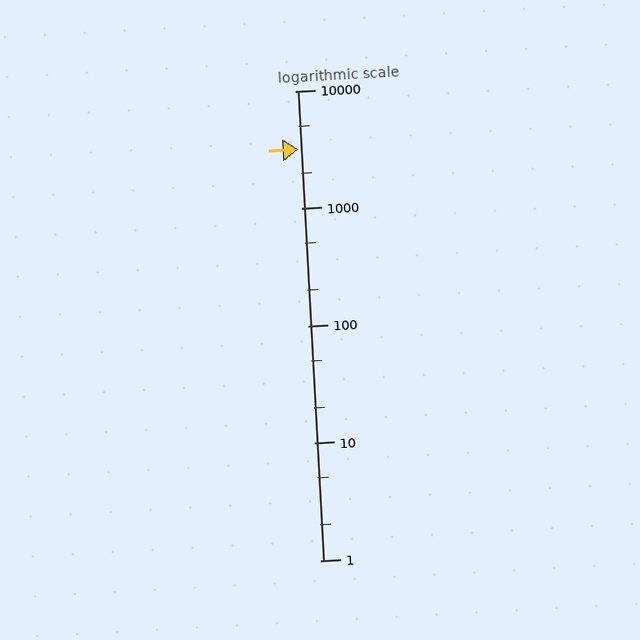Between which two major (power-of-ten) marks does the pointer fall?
The pointer is between 1000 and 10000.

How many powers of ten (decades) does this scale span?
The scale spans 4 decades, from 1 to 10000.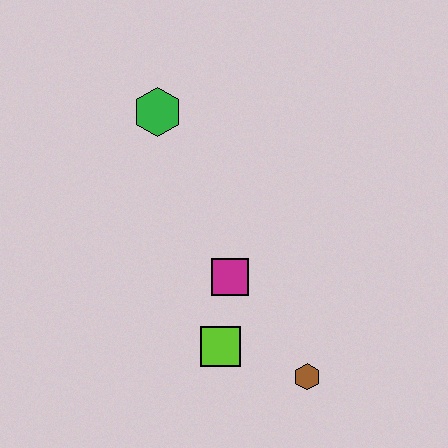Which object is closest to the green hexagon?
The magenta square is closest to the green hexagon.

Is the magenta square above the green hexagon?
No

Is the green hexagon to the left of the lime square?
Yes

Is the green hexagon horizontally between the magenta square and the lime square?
No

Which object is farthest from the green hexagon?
The brown hexagon is farthest from the green hexagon.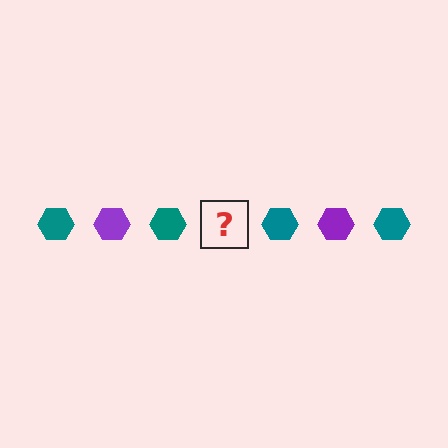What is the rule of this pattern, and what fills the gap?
The rule is that the pattern cycles through teal, purple hexagons. The gap should be filled with a purple hexagon.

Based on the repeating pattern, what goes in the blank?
The blank should be a purple hexagon.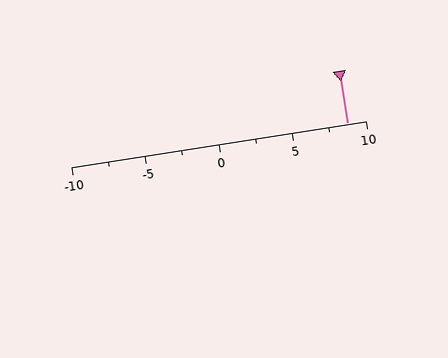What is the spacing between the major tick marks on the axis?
The major ticks are spaced 5 apart.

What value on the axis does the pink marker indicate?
The marker indicates approximately 8.8.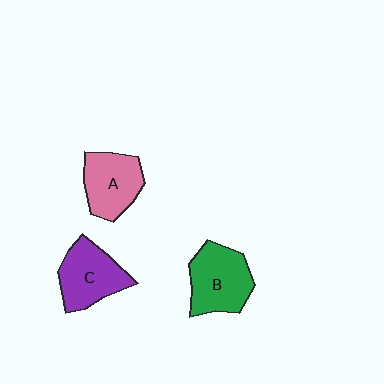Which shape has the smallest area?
Shape A (pink).